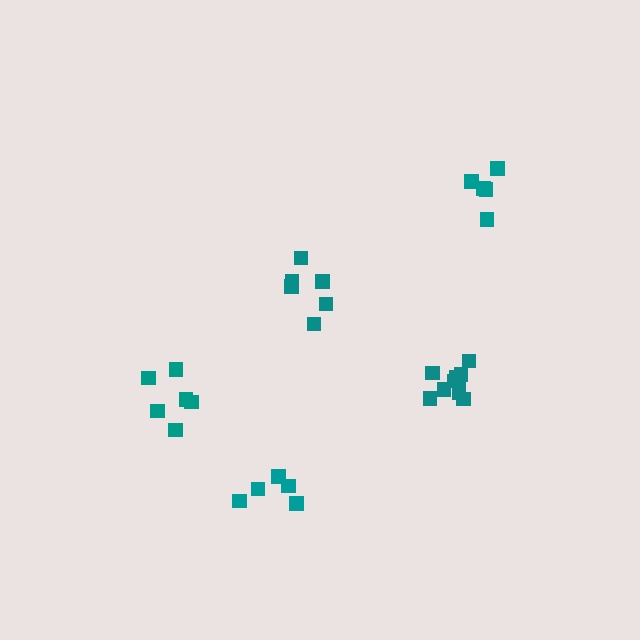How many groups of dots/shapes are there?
There are 5 groups.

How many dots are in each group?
Group 1: 10 dots, Group 2: 5 dots, Group 3: 5 dots, Group 4: 6 dots, Group 5: 6 dots (32 total).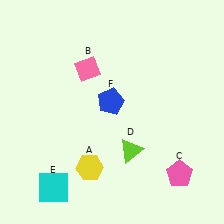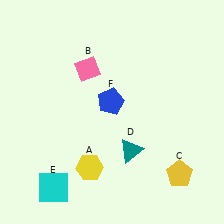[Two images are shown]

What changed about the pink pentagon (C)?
In Image 1, C is pink. In Image 2, it changed to yellow.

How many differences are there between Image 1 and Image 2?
There are 2 differences between the two images.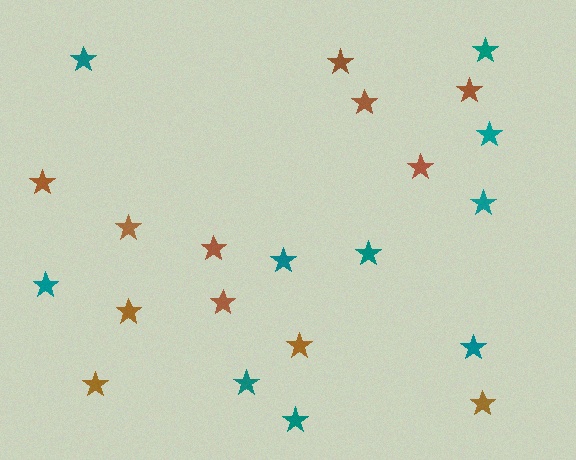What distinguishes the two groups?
There are 2 groups: one group of brown stars (12) and one group of teal stars (10).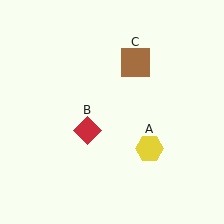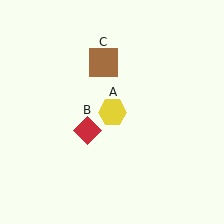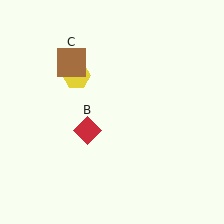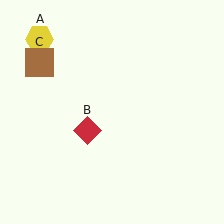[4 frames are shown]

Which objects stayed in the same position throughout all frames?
Red diamond (object B) remained stationary.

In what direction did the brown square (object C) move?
The brown square (object C) moved left.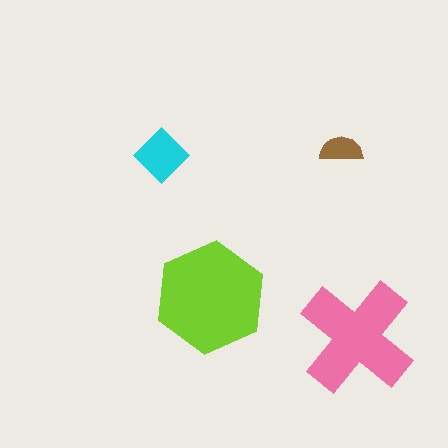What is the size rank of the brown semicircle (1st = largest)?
4th.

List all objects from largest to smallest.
The lime hexagon, the pink cross, the cyan diamond, the brown semicircle.